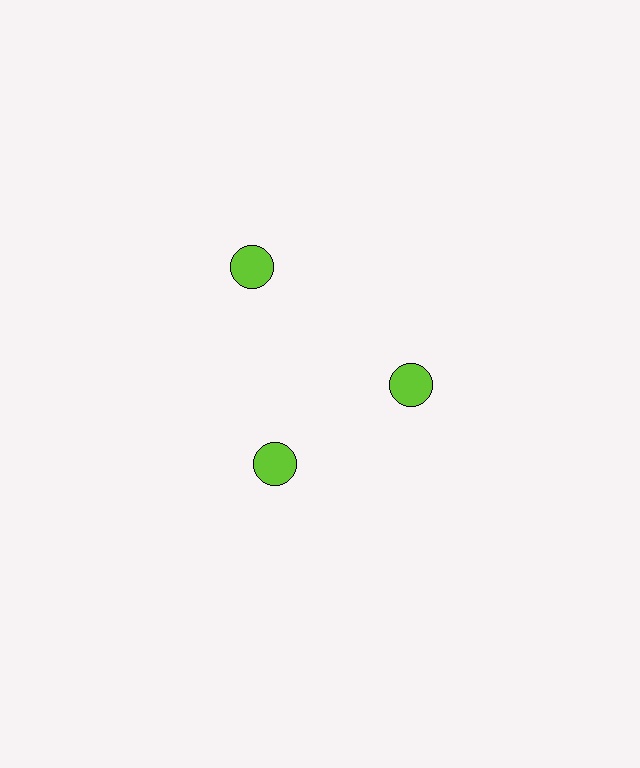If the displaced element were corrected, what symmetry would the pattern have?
It would have 3-fold rotational symmetry — the pattern would map onto itself every 120 degrees.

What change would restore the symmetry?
The symmetry would be restored by moving it inward, back onto the ring so that all 3 circles sit at equal angles and equal distance from the center.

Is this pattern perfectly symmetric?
No. The 3 lime circles are arranged in a ring, but one element near the 11 o'clock position is pushed outward from the center, breaking the 3-fold rotational symmetry.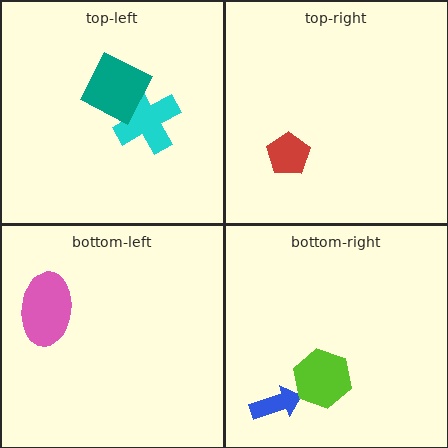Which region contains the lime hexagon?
The bottom-right region.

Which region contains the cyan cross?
The top-left region.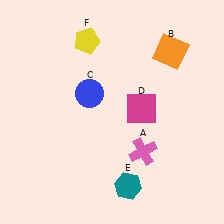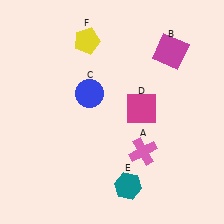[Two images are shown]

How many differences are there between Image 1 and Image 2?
There is 1 difference between the two images.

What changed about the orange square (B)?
In Image 1, B is orange. In Image 2, it changed to magenta.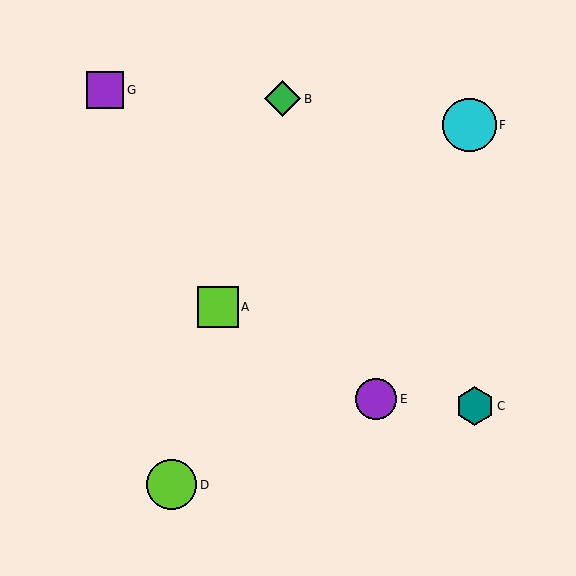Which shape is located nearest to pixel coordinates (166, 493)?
The lime circle (labeled D) at (172, 485) is nearest to that location.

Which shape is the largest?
The cyan circle (labeled F) is the largest.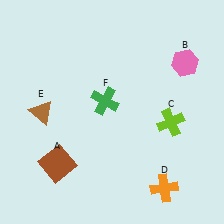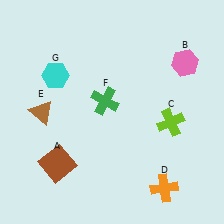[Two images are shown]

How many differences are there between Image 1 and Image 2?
There is 1 difference between the two images.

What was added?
A cyan hexagon (G) was added in Image 2.